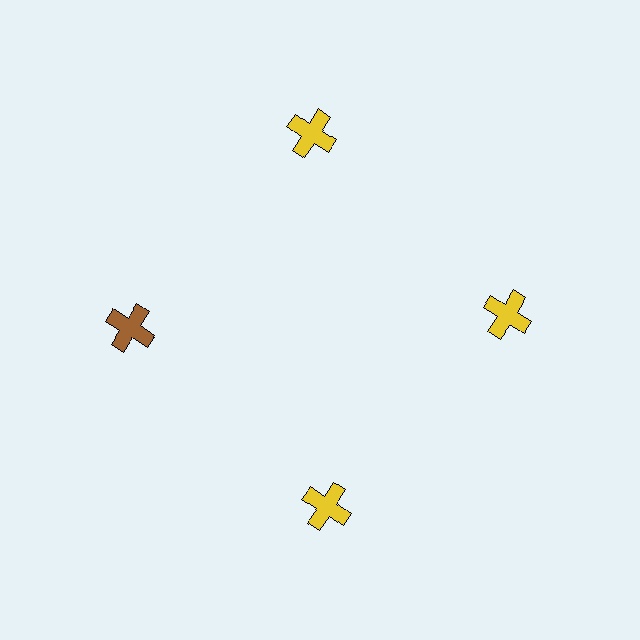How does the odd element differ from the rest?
It has a different color: brown instead of yellow.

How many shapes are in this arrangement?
There are 4 shapes arranged in a ring pattern.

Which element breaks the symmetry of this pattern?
The brown cross at roughly the 9 o'clock position breaks the symmetry. All other shapes are yellow crosses.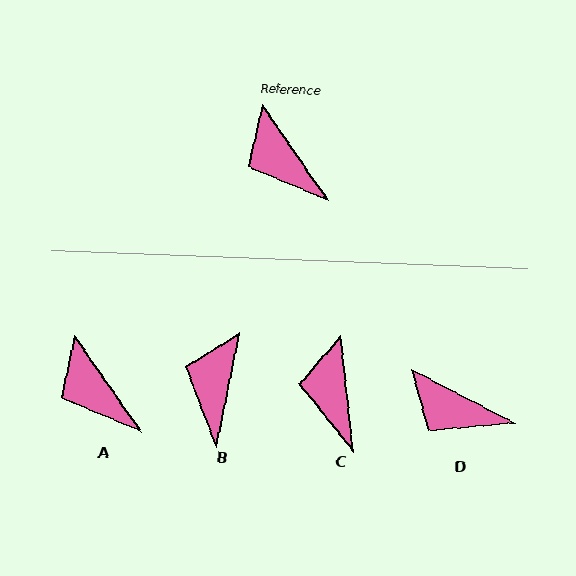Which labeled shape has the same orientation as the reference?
A.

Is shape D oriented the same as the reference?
No, it is off by about 28 degrees.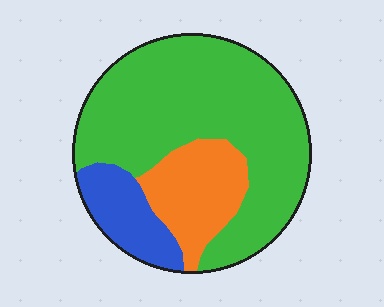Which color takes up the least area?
Blue, at roughly 15%.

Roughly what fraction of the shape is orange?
Orange covers roughly 20% of the shape.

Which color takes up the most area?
Green, at roughly 65%.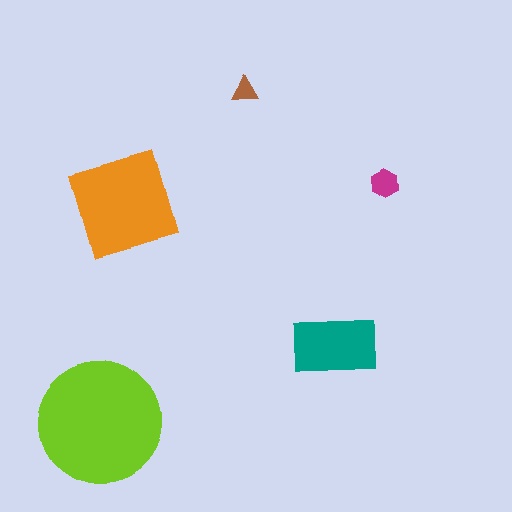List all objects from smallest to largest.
The brown triangle, the magenta hexagon, the teal rectangle, the orange diamond, the lime circle.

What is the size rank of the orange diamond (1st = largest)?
2nd.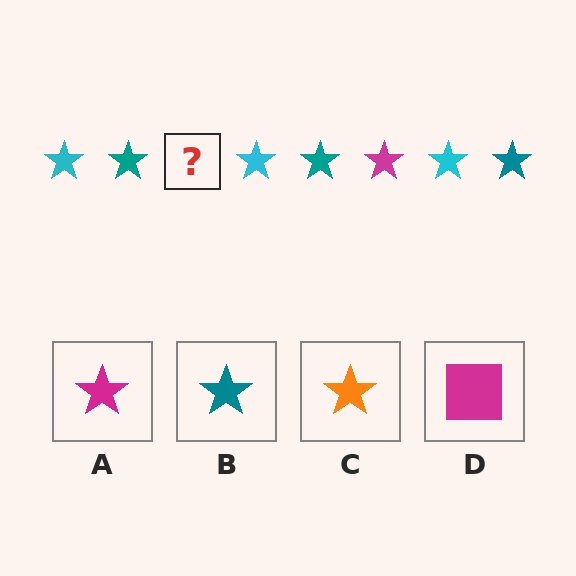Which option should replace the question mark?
Option A.